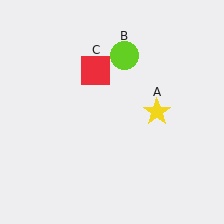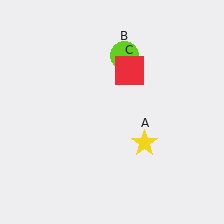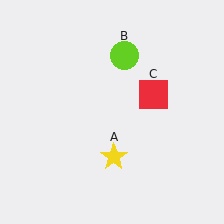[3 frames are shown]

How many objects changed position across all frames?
2 objects changed position: yellow star (object A), red square (object C).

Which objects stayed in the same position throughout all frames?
Lime circle (object B) remained stationary.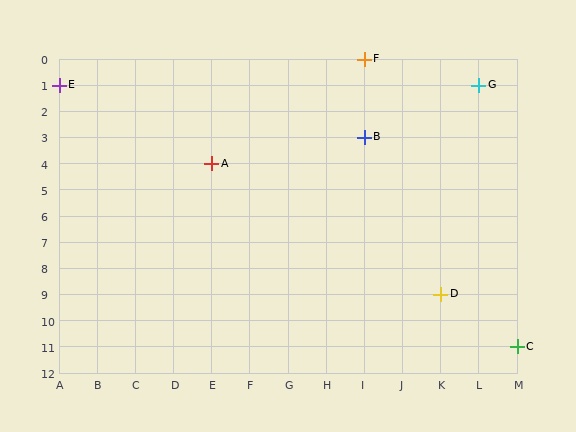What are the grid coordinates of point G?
Point G is at grid coordinates (L, 1).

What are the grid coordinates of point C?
Point C is at grid coordinates (M, 11).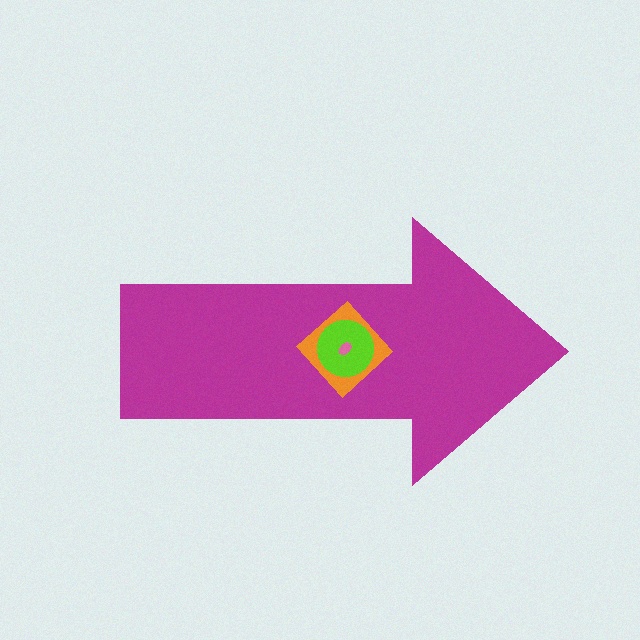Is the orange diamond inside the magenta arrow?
Yes.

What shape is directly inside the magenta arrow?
The orange diamond.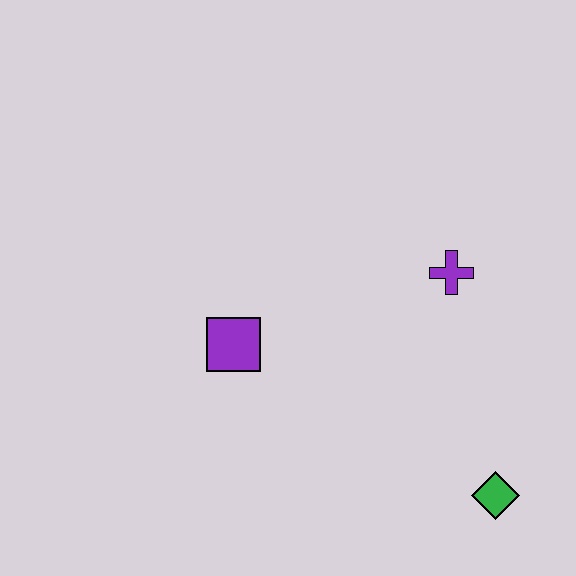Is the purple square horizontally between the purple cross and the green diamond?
No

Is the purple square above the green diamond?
Yes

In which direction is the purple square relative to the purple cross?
The purple square is to the left of the purple cross.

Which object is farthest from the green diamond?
The purple square is farthest from the green diamond.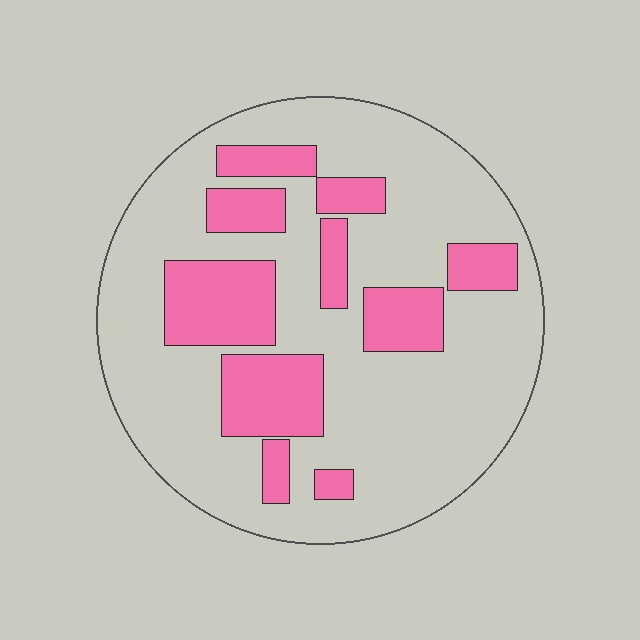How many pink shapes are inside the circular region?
10.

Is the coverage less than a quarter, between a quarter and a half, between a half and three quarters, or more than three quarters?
Between a quarter and a half.